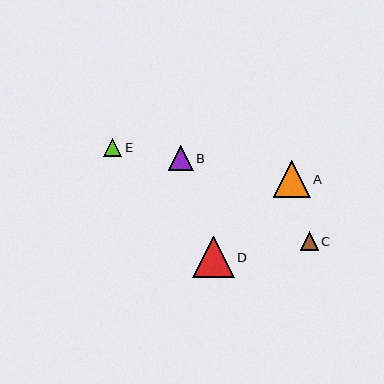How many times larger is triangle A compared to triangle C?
Triangle A is approximately 2.0 times the size of triangle C.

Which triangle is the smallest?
Triangle E is the smallest with a size of approximately 18 pixels.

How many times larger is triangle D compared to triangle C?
Triangle D is approximately 2.3 times the size of triangle C.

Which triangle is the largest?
Triangle D is the largest with a size of approximately 41 pixels.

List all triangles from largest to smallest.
From largest to smallest: D, A, B, C, E.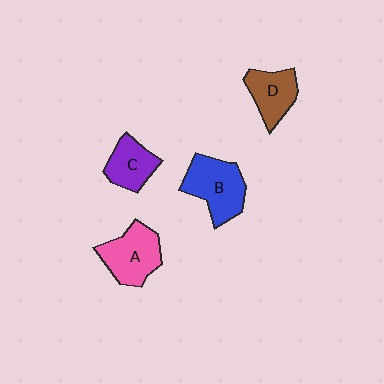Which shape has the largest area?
Shape B (blue).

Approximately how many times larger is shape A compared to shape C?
Approximately 1.4 times.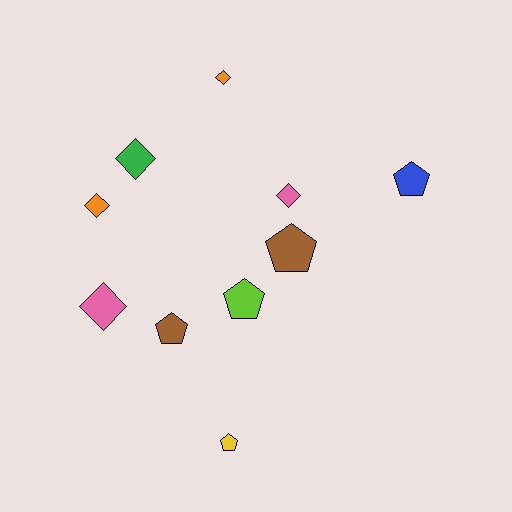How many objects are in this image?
There are 10 objects.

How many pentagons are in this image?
There are 5 pentagons.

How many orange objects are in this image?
There are 2 orange objects.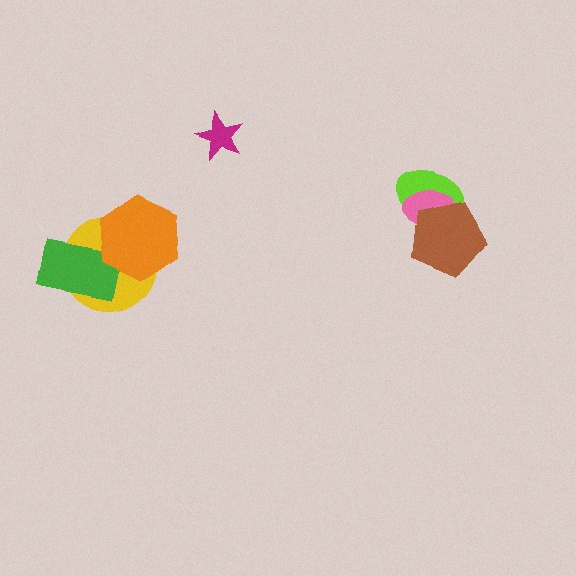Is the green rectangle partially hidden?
Yes, it is partially covered by another shape.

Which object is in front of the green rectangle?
The orange hexagon is in front of the green rectangle.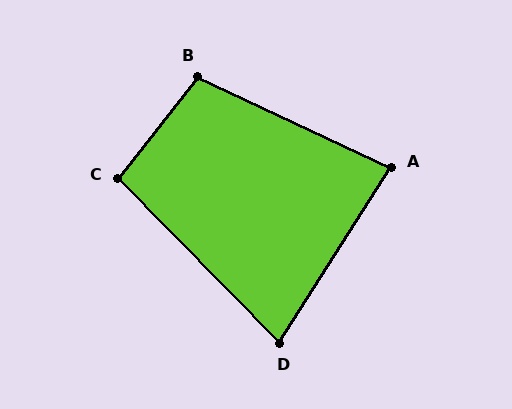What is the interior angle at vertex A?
Approximately 83 degrees (acute).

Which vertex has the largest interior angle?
B, at approximately 103 degrees.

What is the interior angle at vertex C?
Approximately 97 degrees (obtuse).